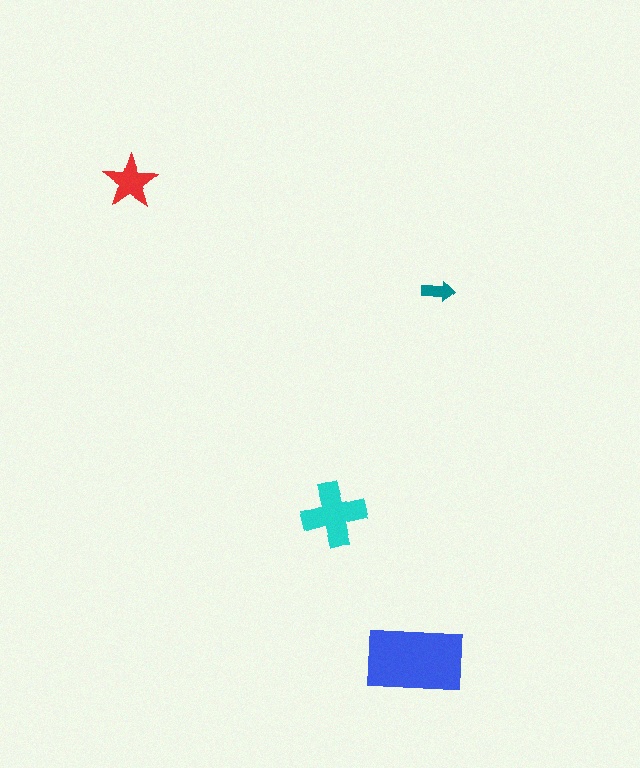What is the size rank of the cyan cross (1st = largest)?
2nd.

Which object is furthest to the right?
The teal arrow is rightmost.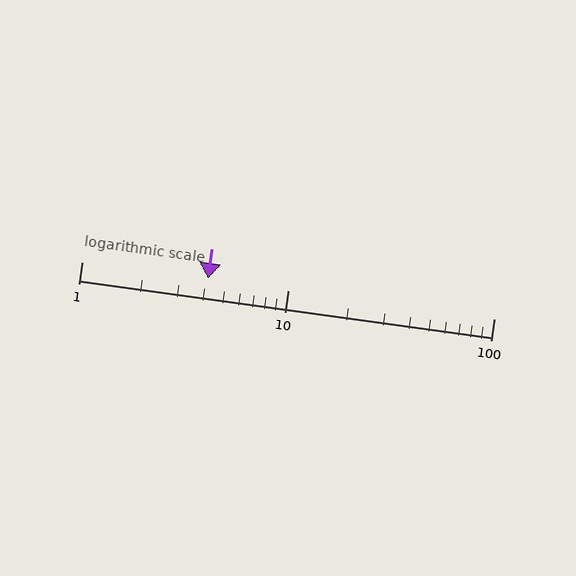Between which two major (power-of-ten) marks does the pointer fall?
The pointer is between 1 and 10.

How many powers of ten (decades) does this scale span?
The scale spans 2 decades, from 1 to 100.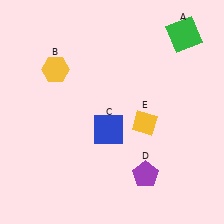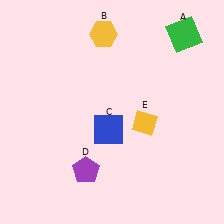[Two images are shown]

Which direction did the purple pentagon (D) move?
The purple pentagon (D) moved left.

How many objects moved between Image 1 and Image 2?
2 objects moved between the two images.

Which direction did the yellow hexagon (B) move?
The yellow hexagon (B) moved right.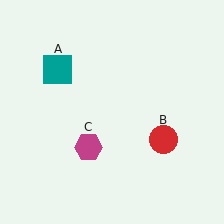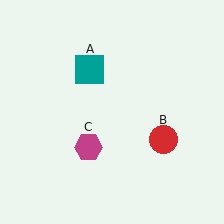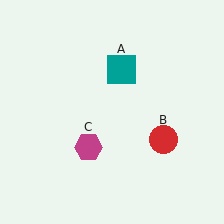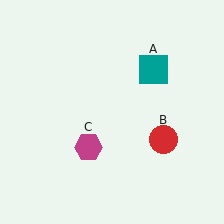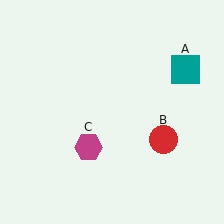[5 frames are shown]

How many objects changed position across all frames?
1 object changed position: teal square (object A).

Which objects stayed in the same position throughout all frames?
Red circle (object B) and magenta hexagon (object C) remained stationary.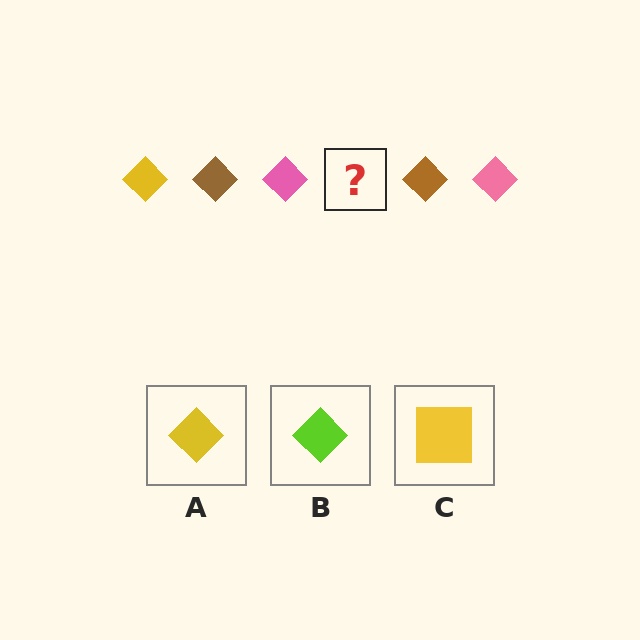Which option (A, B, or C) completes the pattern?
A.